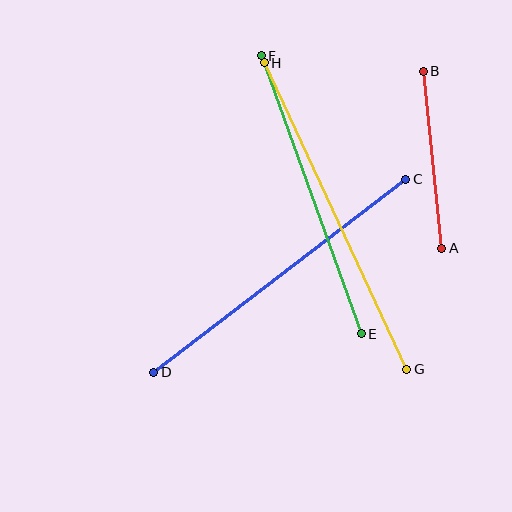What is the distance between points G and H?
The distance is approximately 338 pixels.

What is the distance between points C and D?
The distance is approximately 317 pixels.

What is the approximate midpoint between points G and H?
The midpoint is at approximately (336, 216) pixels.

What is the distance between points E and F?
The distance is approximately 296 pixels.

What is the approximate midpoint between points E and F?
The midpoint is at approximately (311, 195) pixels.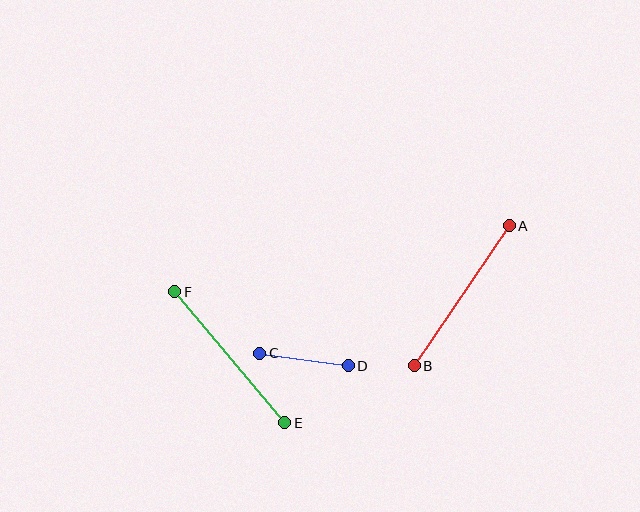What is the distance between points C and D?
The distance is approximately 90 pixels.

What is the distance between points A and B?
The distance is approximately 169 pixels.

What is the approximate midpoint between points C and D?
The midpoint is at approximately (304, 359) pixels.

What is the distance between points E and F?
The distance is approximately 171 pixels.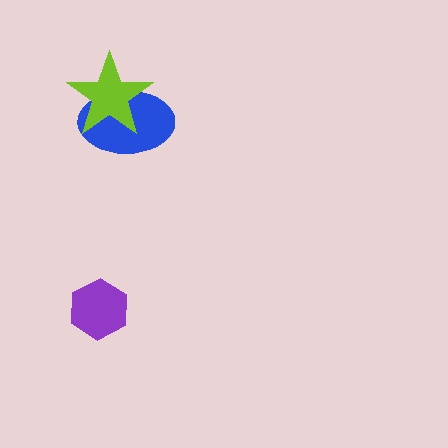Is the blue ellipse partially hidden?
Yes, it is partially covered by another shape.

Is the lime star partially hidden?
No, no other shape covers it.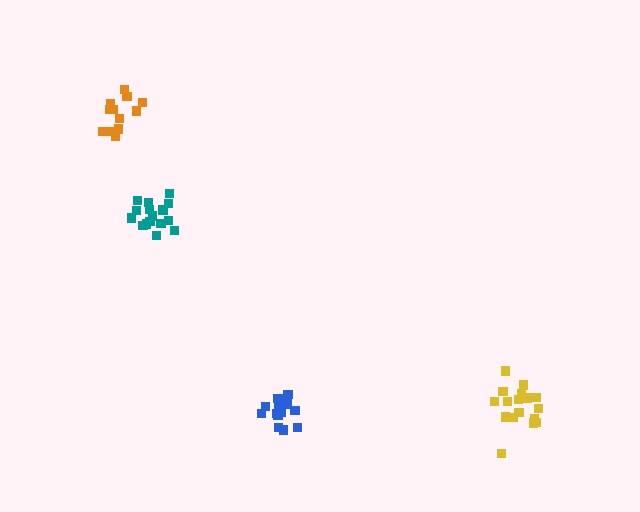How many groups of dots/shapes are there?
There are 4 groups.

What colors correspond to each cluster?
The clusters are colored: blue, orange, yellow, teal.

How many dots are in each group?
Group 1: 15 dots, Group 2: 13 dots, Group 3: 17 dots, Group 4: 16 dots (61 total).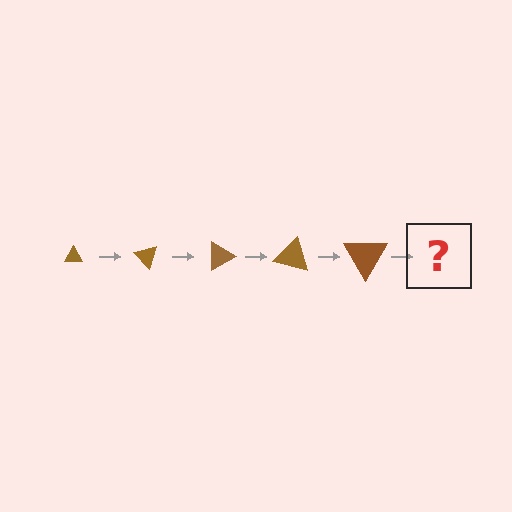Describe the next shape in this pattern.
It should be a triangle, larger than the previous one and rotated 225 degrees from the start.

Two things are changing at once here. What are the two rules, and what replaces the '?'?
The two rules are that the triangle grows larger each step and it rotates 45 degrees each step. The '?' should be a triangle, larger than the previous one and rotated 225 degrees from the start.